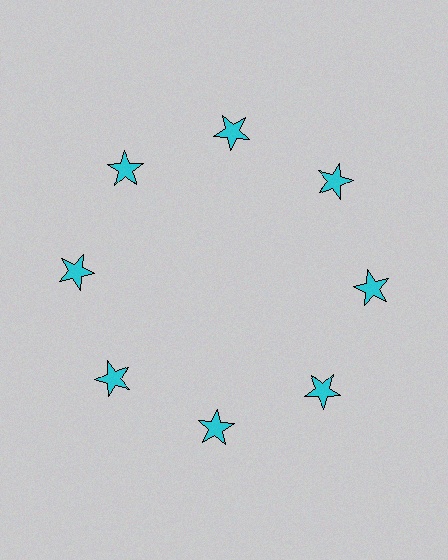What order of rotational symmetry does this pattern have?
This pattern has 8-fold rotational symmetry.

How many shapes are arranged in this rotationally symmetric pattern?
There are 8 shapes, arranged in 8 groups of 1.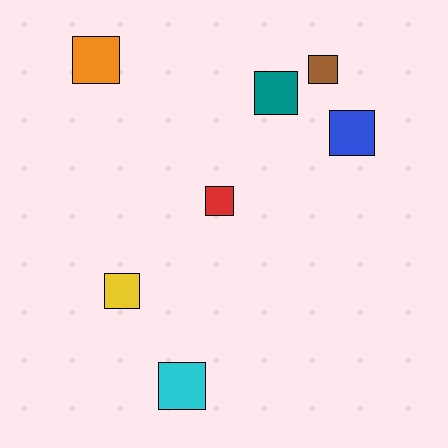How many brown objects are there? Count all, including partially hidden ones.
There is 1 brown object.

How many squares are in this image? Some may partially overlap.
There are 7 squares.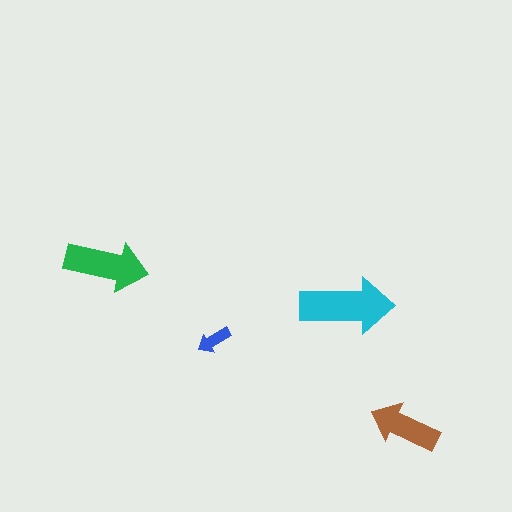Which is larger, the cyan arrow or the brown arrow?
The cyan one.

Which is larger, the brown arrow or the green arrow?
The green one.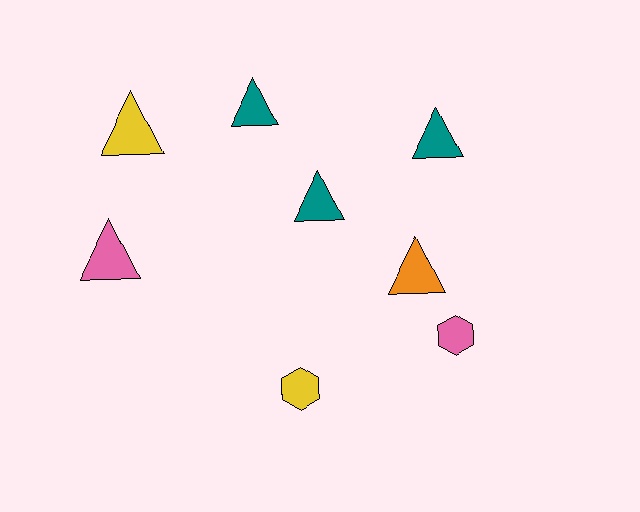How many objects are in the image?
There are 8 objects.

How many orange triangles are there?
There is 1 orange triangle.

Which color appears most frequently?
Teal, with 3 objects.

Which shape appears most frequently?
Triangle, with 6 objects.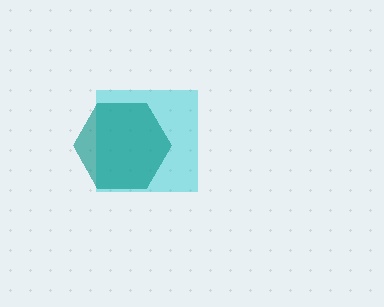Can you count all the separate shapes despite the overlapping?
Yes, there are 2 separate shapes.